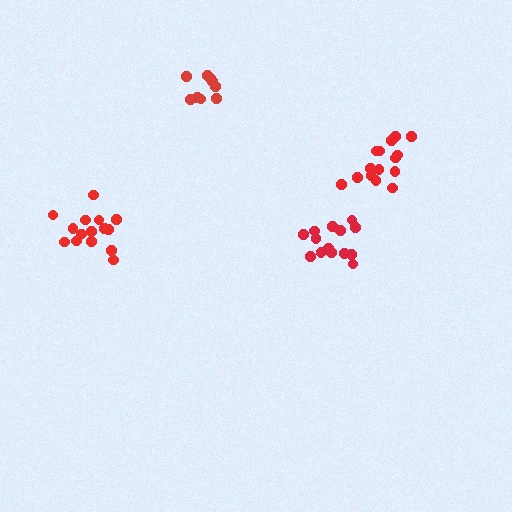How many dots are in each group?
Group 1: 15 dots, Group 2: 15 dots, Group 3: 9 dots, Group 4: 14 dots (53 total).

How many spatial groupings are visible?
There are 4 spatial groupings.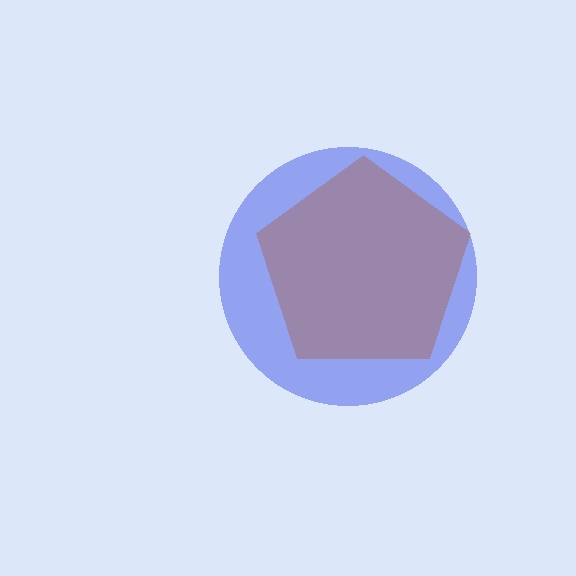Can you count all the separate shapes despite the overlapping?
Yes, there are 2 separate shapes.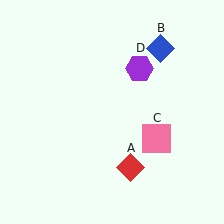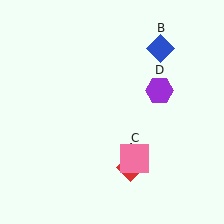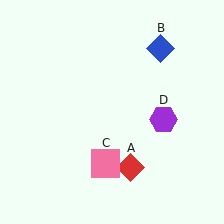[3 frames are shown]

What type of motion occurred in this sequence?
The pink square (object C), purple hexagon (object D) rotated clockwise around the center of the scene.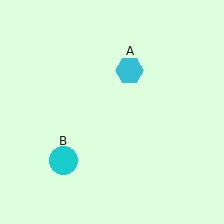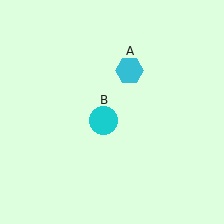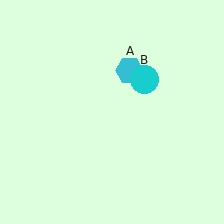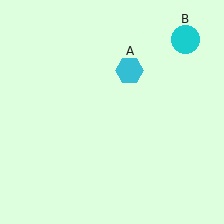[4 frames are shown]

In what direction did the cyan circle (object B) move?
The cyan circle (object B) moved up and to the right.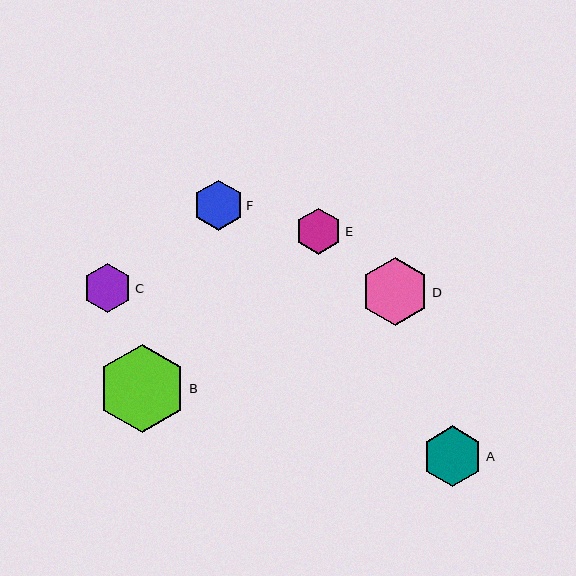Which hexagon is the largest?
Hexagon B is the largest with a size of approximately 88 pixels.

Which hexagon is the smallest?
Hexagon E is the smallest with a size of approximately 46 pixels.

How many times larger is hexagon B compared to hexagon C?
Hexagon B is approximately 1.8 times the size of hexagon C.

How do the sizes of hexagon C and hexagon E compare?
Hexagon C and hexagon E are approximately the same size.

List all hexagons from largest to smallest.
From largest to smallest: B, D, A, F, C, E.